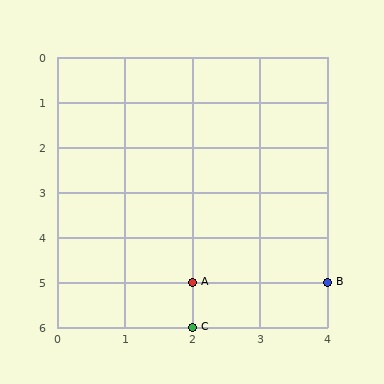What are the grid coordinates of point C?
Point C is at grid coordinates (2, 6).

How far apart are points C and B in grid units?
Points C and B are 2 columns and 1 row apart (about 2.2 grid units diagonally).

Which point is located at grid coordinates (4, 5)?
Point B is at (4, 5).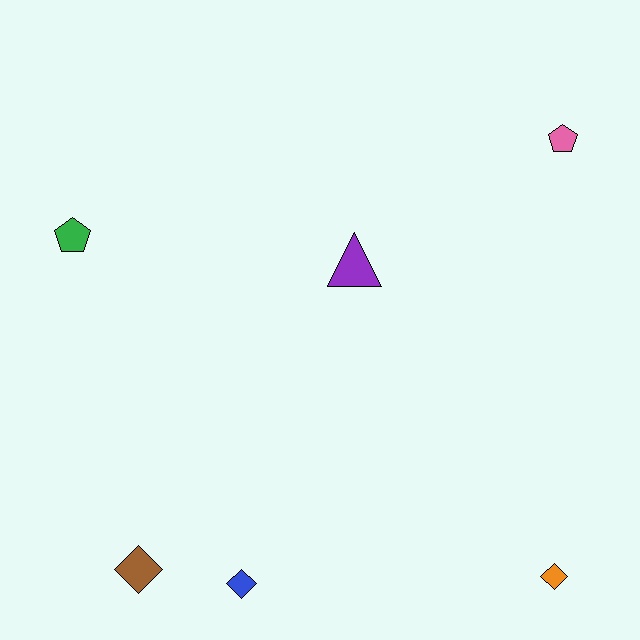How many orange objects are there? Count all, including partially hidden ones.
There is 1 orange object.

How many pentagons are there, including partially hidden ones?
There are 2 pentagons.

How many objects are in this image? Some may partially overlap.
There are 6 objects.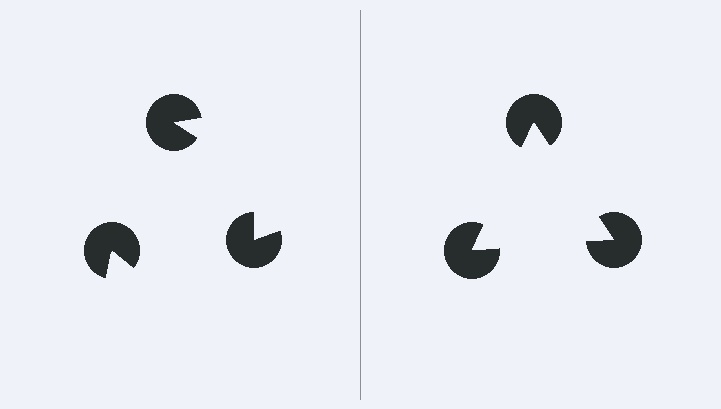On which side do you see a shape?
An illusory triangle appears on the right side. On the left side the wedge cuts are rotated, so no coherent shape forms.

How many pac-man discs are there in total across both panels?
6 — 3 on each side.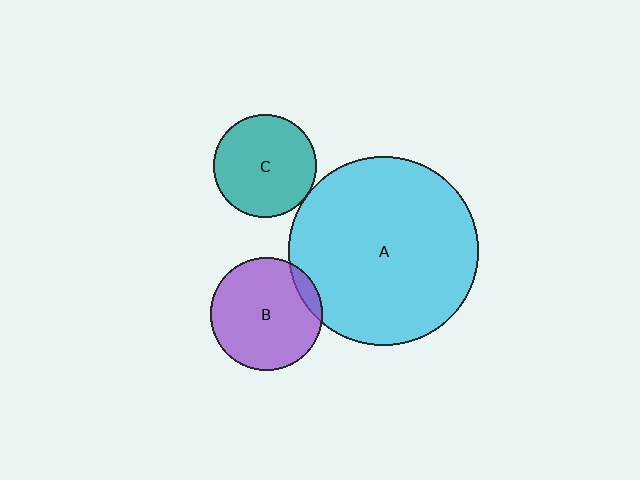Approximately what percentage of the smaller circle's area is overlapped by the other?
Approximately 10%.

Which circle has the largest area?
Circle A (cyan).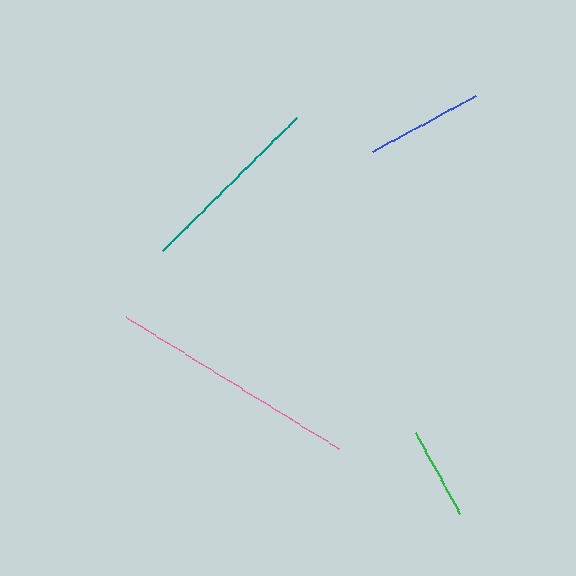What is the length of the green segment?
The green segment is approximately 92 pixels long.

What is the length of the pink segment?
The pink segment is approximately 250 pixels long.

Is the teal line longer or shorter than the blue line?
The teal line is longer than the blue line.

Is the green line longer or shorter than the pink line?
The pink line is longer than the green line.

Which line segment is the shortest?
The green line is the shortest at approximately 92 pixels.